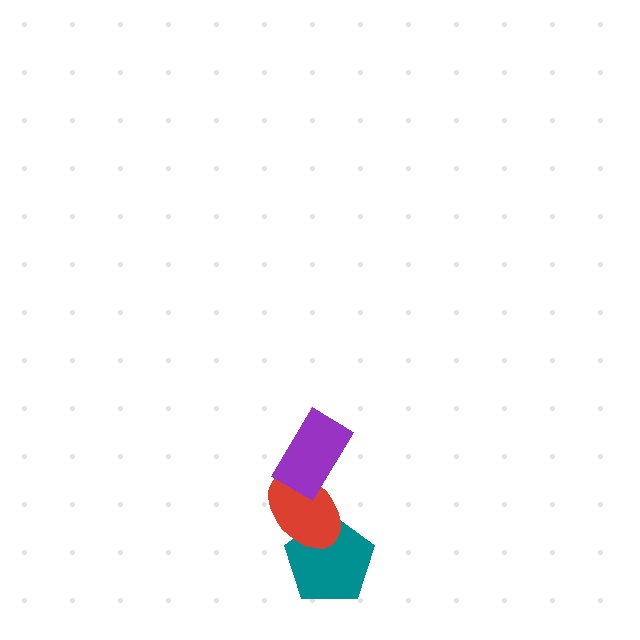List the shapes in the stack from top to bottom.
From top to bottom: the purple rectangle, the red ellipse, the teal pentagon.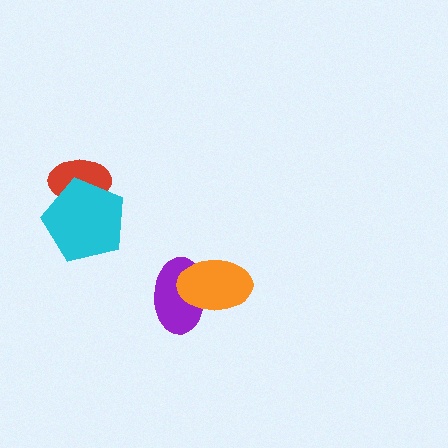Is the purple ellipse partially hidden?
Yes, it is partially covered by another shape.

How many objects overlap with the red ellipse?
1 object overlaps with the red ellipse.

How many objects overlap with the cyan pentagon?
1 object overlaps with the cyan pentagon.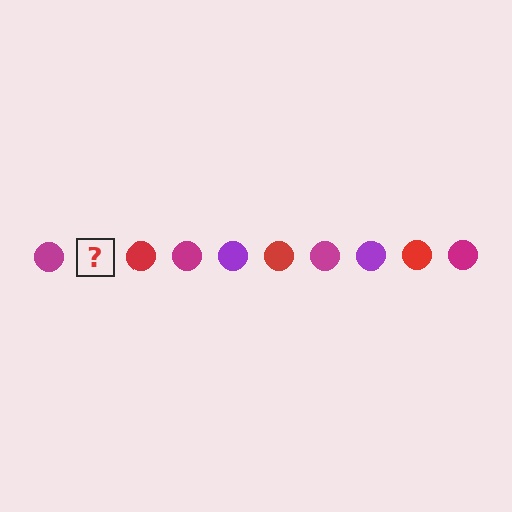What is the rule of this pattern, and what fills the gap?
The rule is that the pattern cycles through magenta, purple, red circles. The gap should be filled with a purple circle.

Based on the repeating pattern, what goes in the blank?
The blank should be a purple circle.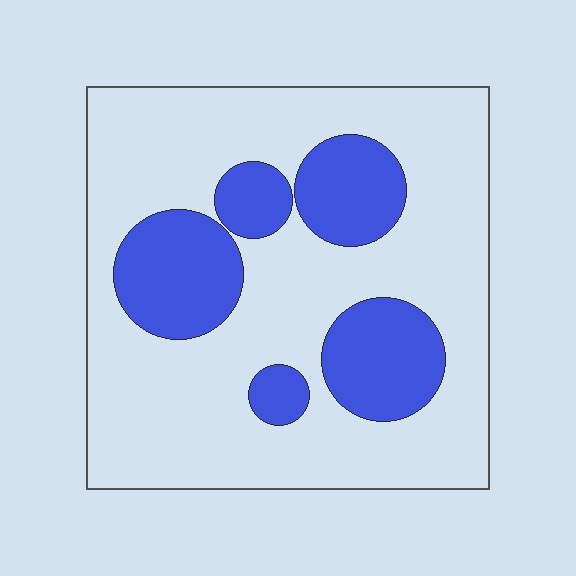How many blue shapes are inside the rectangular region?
5.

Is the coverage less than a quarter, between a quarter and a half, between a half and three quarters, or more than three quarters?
Between a quarter and a half.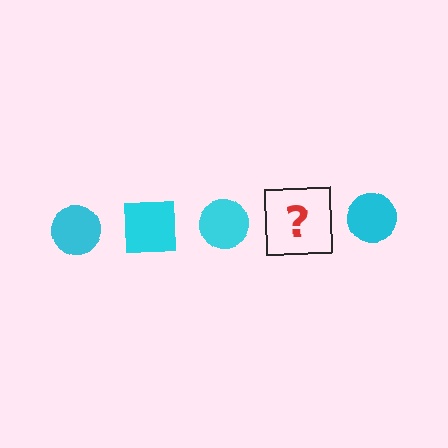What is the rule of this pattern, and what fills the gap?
The rule is that the pattern cycles through circle, square shapes in cyan. The gap should be filled with a cyan square.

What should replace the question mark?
The question mark should be replaced with a cyan square.